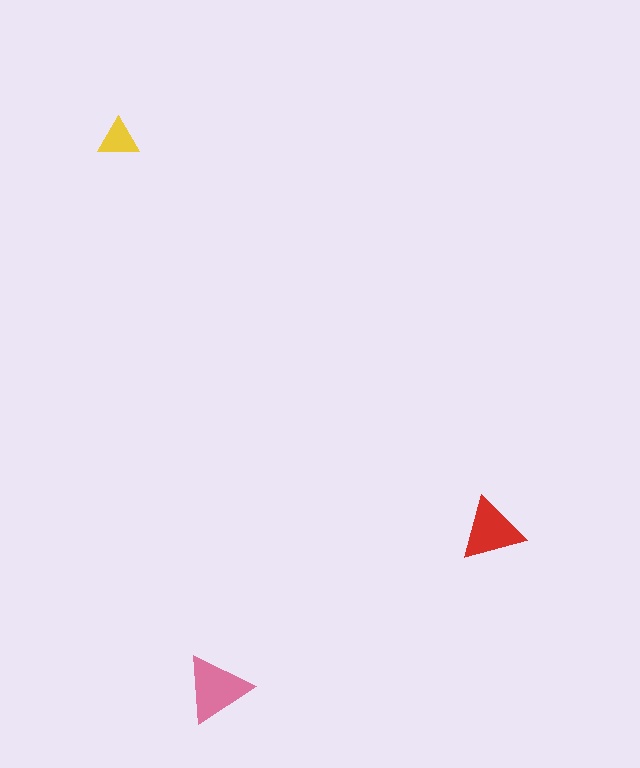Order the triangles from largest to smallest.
the pink one, the red one, the yellow one.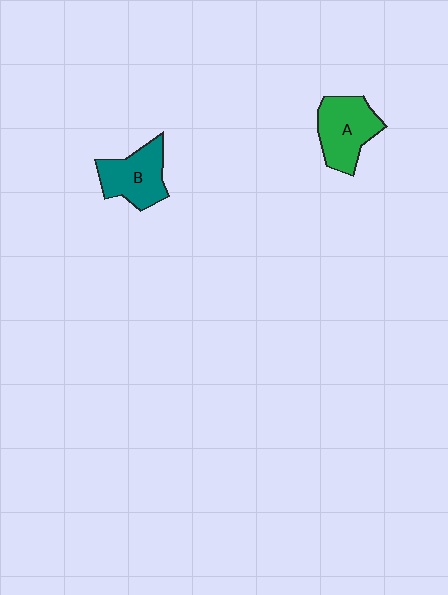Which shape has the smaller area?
Shape B (teal).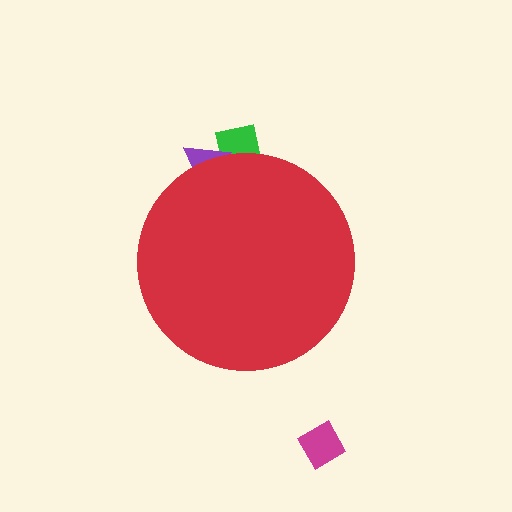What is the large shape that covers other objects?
A red circle.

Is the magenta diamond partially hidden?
No, the magenta diamond is fully visible.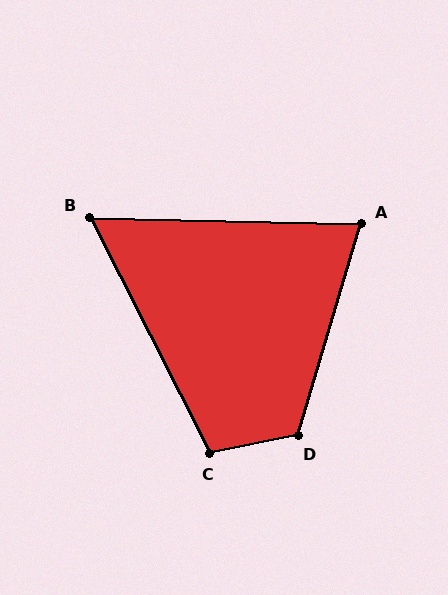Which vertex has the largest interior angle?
D, at approximately 118 degrees.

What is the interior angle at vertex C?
Approximately 105 degrees (obtuse).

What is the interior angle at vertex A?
Approximately 75 degrees (acute).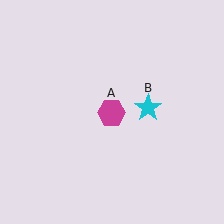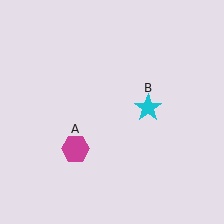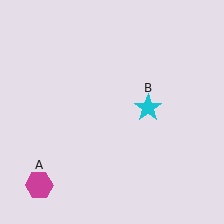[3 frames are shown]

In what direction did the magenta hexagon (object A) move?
The magenta hexagon (object A) moved down and to the left.